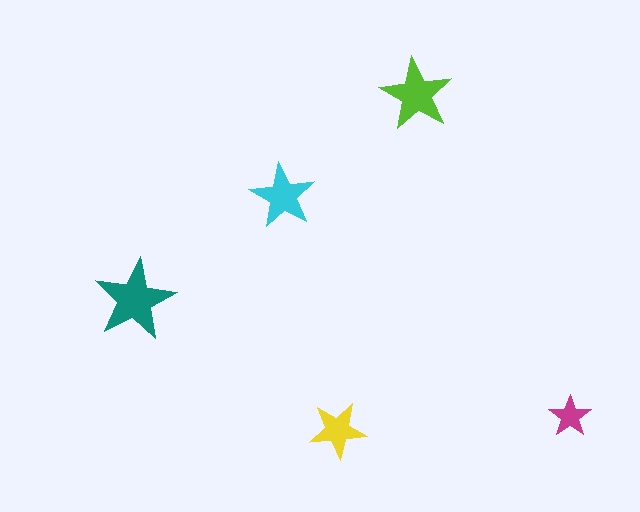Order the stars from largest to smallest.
the teal one, the lime one, the cyan one, the yellow one, the magenta one.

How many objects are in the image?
There are 5 objects in the image.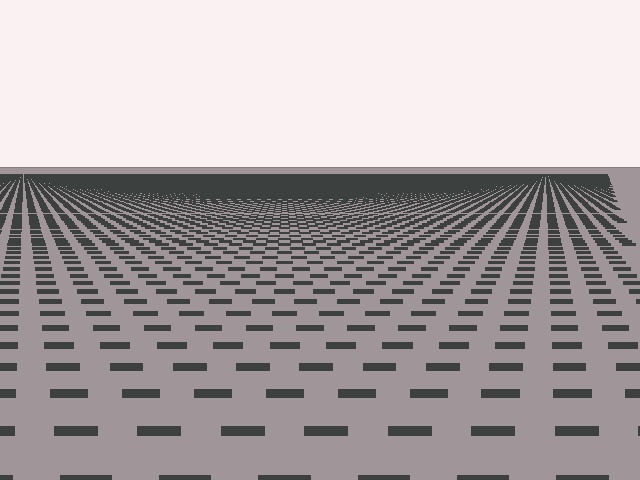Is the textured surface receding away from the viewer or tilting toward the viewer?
The surface is receding away from the viewer. Texture elements get smaller and denser toward the top.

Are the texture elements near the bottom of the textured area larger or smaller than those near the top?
Larger. Near the bottom, elements are closer to the viewer and appear at a bigger on-screen size.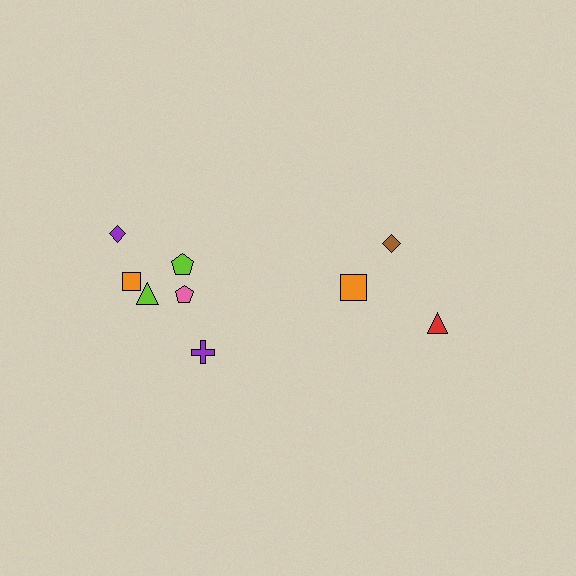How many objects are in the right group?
There are 3 objects.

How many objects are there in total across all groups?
There are 9 objects.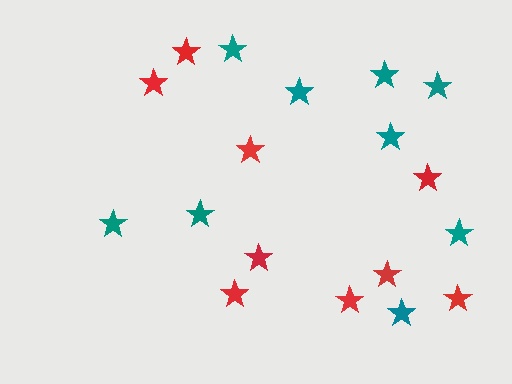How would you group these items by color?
There are 2 groups: one group of red stars (9) and one group of teal stars (9).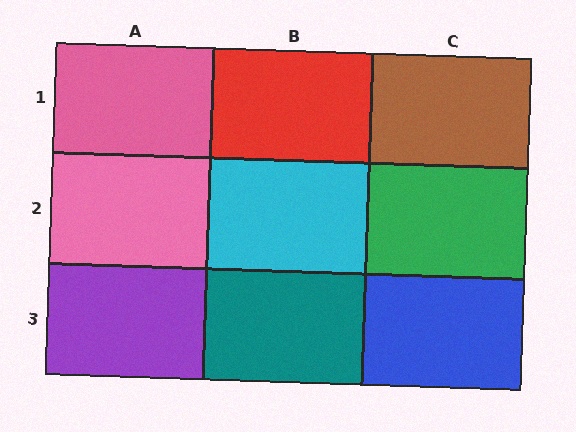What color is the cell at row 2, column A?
Pink.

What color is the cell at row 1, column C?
Brown.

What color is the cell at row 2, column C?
Green.